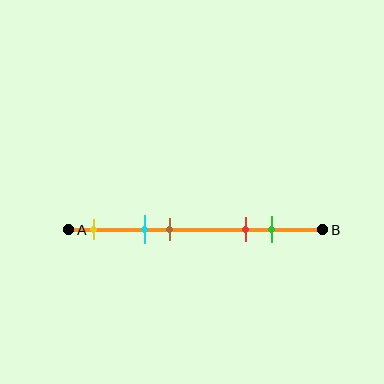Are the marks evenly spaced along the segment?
No, the marks are not evenly spaced.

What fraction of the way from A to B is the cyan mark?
The cyan mark is approximately 30% (0.3) of the way from A to B.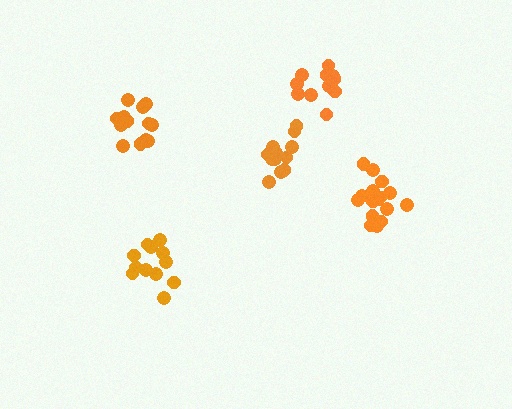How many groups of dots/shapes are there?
There are 5 groups.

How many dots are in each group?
Group 1: 12 dots, Group 2: 11 dots, Group 3: 12 dots, Group 4: 13 dots, Group 5: 16 dots (64 total).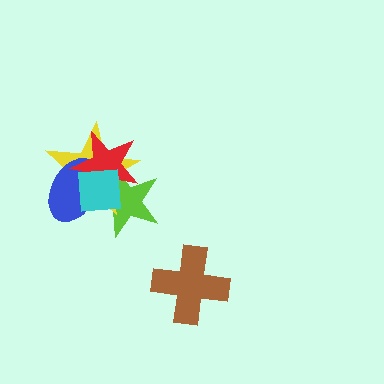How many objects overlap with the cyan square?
4 objects overlap with the cyan square.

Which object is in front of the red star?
The cyan square is in front of the red star.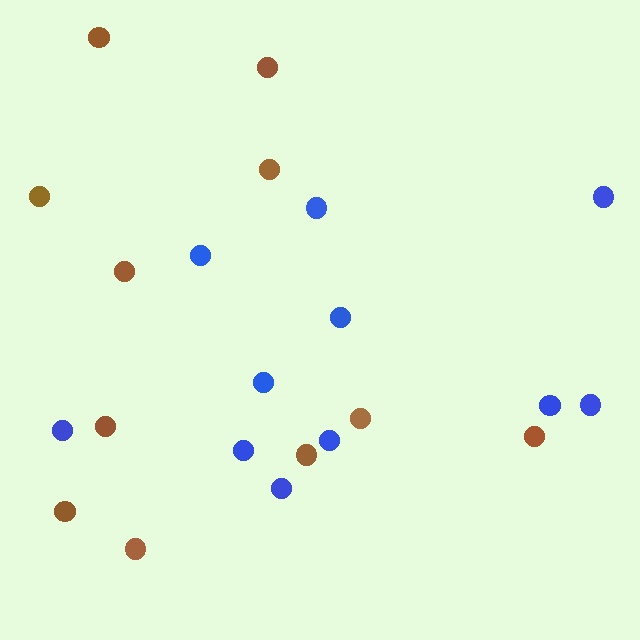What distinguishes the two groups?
There are 2 groups: one group of blue circles (11) and one group of brown circles (11).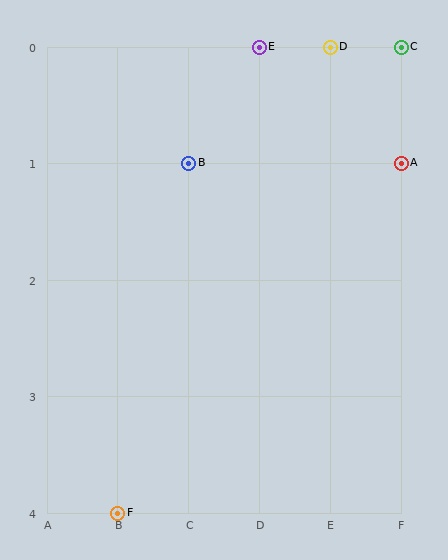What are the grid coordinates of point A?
Point A is at grid coordinates (F, 1).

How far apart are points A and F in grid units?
Points A and F are 4 columns and 3 rows apart (about 5.0 grid units diagonally).